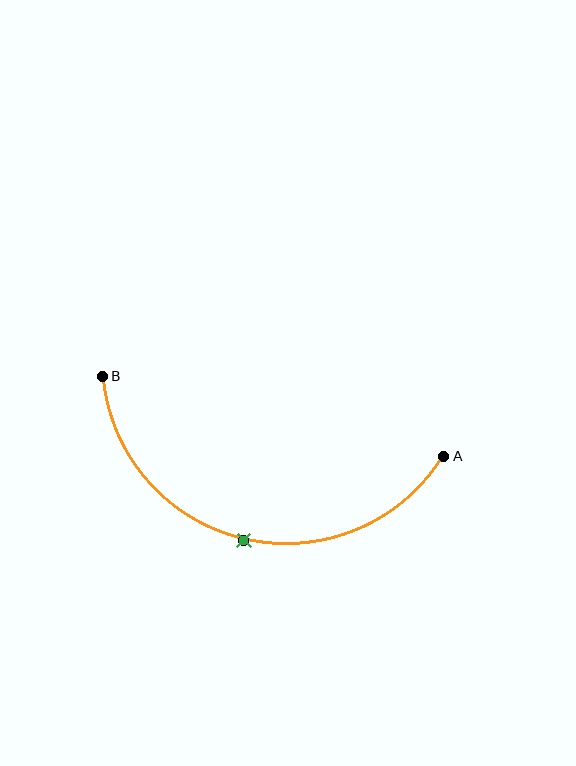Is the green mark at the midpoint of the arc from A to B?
Yes. The green mark lies on the arc at equal arc-length from both A and B — it is the arc midpoint.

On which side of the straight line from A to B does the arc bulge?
The arc bulges below the straight line connecting A and B.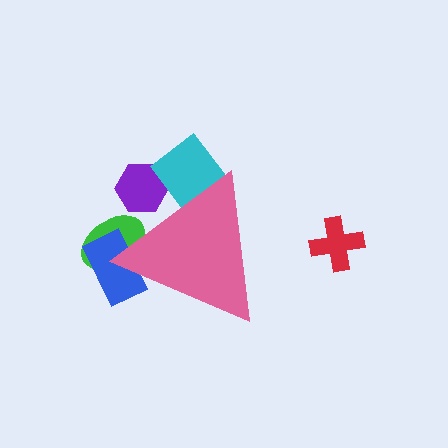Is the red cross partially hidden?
No, the red cross is fully visible.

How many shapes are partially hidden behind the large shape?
4 shapes are partially hidden.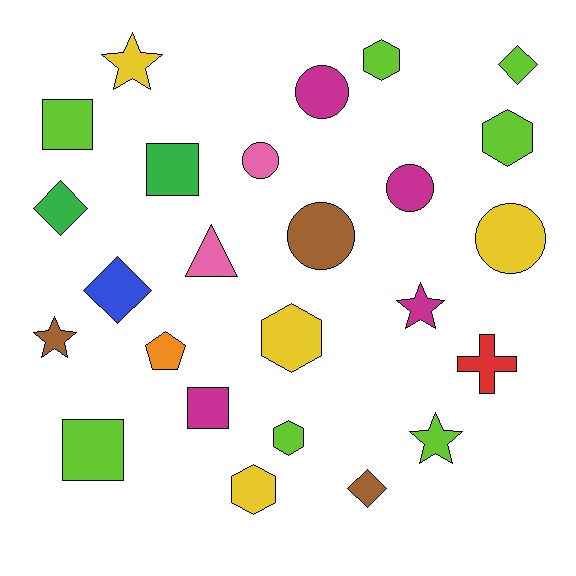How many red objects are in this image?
There is 1 red object.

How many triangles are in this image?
There is 1 triangle.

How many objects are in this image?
There are 25 objects.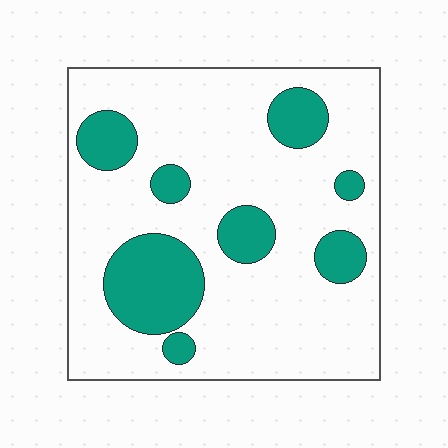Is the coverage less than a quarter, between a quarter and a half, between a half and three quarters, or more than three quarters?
Less than a quarter.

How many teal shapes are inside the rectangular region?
8.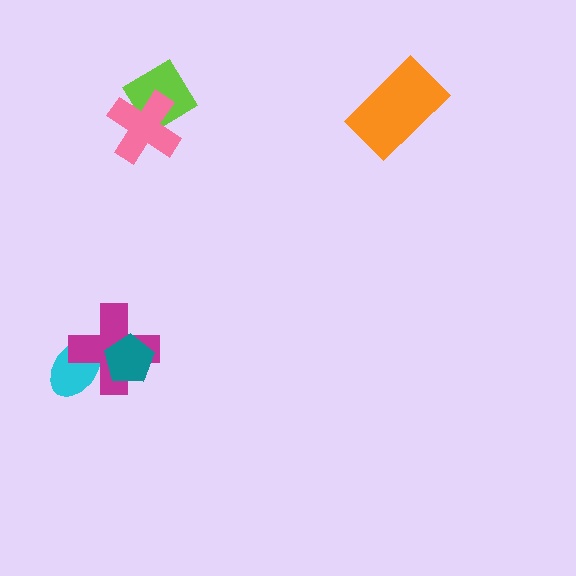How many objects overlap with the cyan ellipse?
1 object overlaps with the cyan ellipse.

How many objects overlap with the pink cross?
1 object overlaps with the pink cross.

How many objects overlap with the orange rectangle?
0 objects overlap with the orange rectangle.